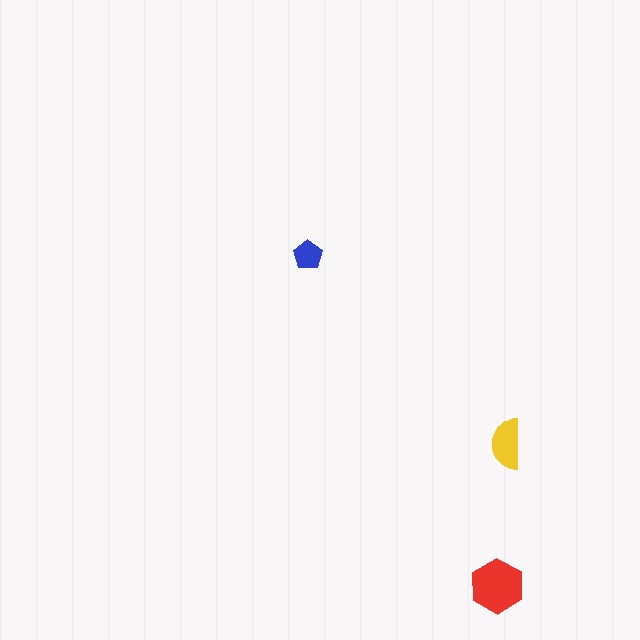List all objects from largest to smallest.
The red hexagon, the yellow semicircle, the blue pentagon.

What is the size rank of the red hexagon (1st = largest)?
1st.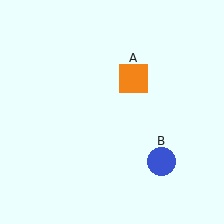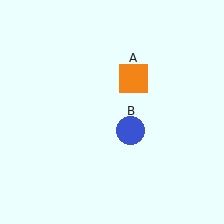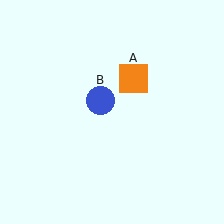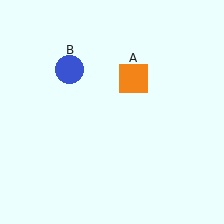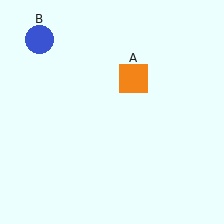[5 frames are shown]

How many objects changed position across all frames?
1 object changed position: blue circle (object B).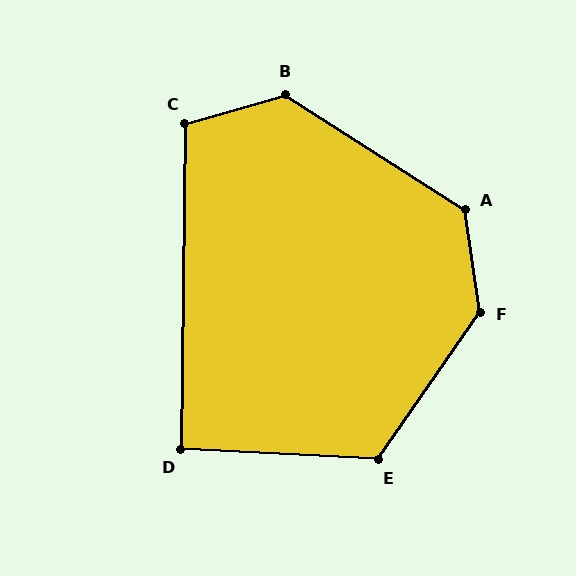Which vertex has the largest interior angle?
F, at approximately 137 degrees.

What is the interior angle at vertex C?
Approximately 107 degrees (obtuse).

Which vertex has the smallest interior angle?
D, at approximately 92 degrees.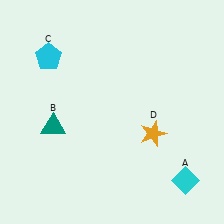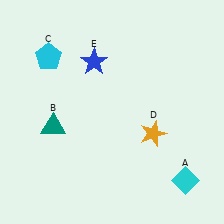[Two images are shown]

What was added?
A blue star (E) was added in Image 2.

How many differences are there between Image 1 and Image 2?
There is 1 difference between the two images.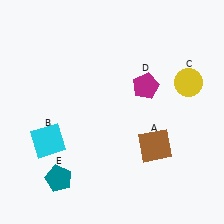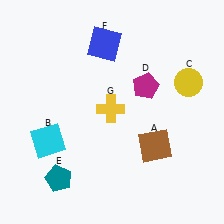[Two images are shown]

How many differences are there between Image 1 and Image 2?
There are 2 differences between the two images.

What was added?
A blue square (F), a yellow cross (G) were added in Image 2.